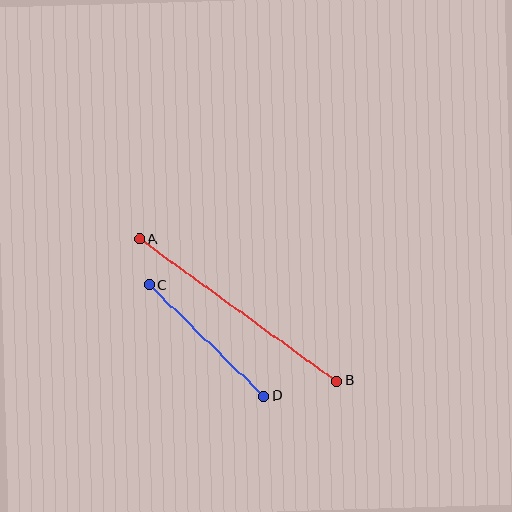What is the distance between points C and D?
The distance is approximately 160 pixels.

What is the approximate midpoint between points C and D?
The midpoint is at approximately (207, 341) pixels.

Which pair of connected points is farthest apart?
Points A and B are farthest apart.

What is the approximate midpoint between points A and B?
The midpoint is at approximately (238, 310) pixels.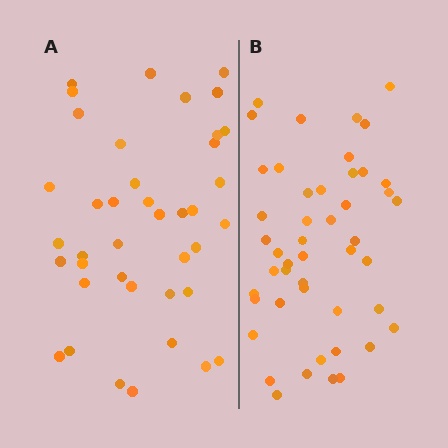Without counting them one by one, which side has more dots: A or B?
Region B (the right region) has more dots.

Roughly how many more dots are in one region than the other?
Region B has roughly 8 or so more dots than region A.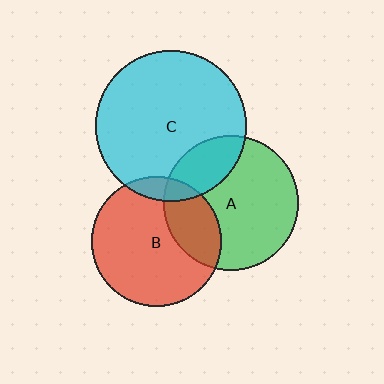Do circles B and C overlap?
Yes.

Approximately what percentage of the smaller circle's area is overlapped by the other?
Approximately 10%.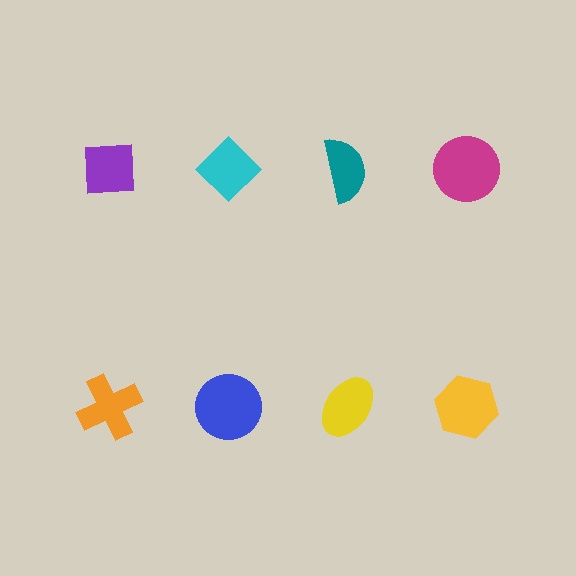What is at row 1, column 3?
A teal semicircle.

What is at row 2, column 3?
A yellow ellipse.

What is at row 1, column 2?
A cyan diamond.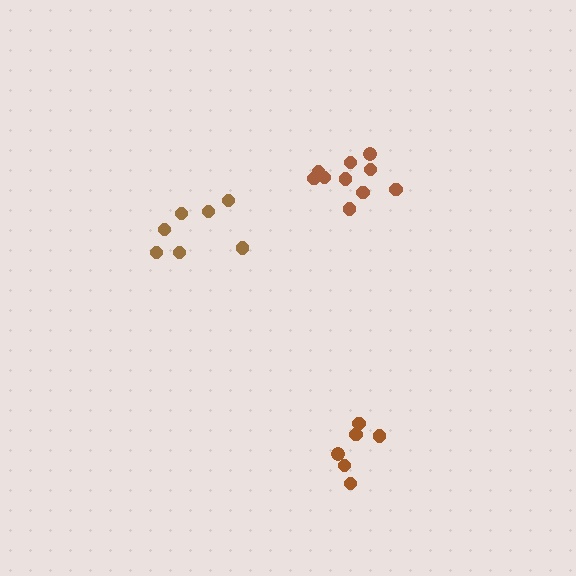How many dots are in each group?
Group 1: 6 dots, Group 2: 10 dots, Group 3: 7 dots (23 total).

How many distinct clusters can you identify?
There are 3 distinct clusters.